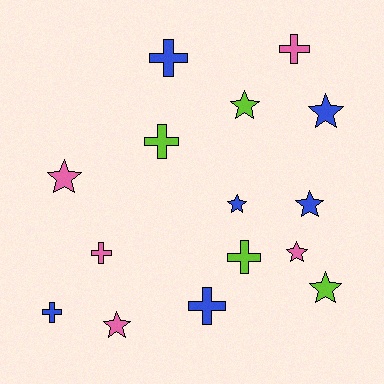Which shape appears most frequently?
Star, with 8 objects.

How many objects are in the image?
There are 15 objects.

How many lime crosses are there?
There are 2 lime crosses.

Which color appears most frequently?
Blue, with 6 objects.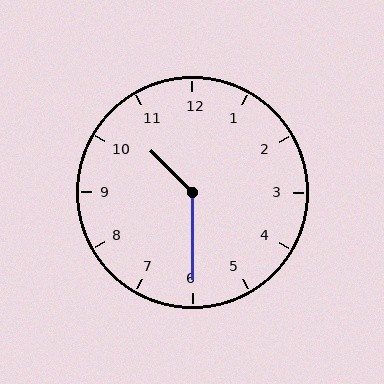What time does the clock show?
10:30.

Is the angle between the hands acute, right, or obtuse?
It is obtuse.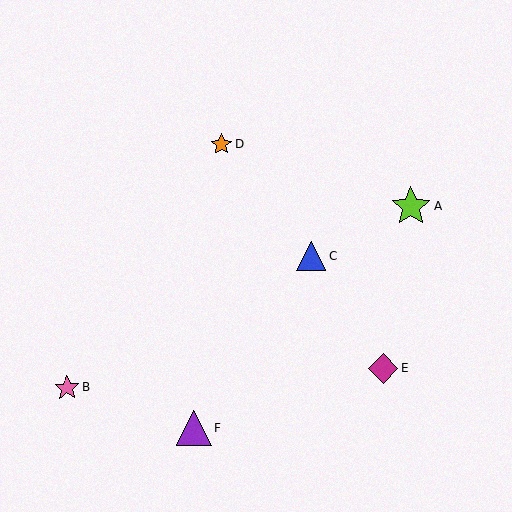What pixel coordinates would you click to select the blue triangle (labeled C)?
Click at (311, 256) to select the blue triangle C.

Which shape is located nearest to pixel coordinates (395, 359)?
The magenta diamond (labeled E) at (383, 368) is nearest to that location.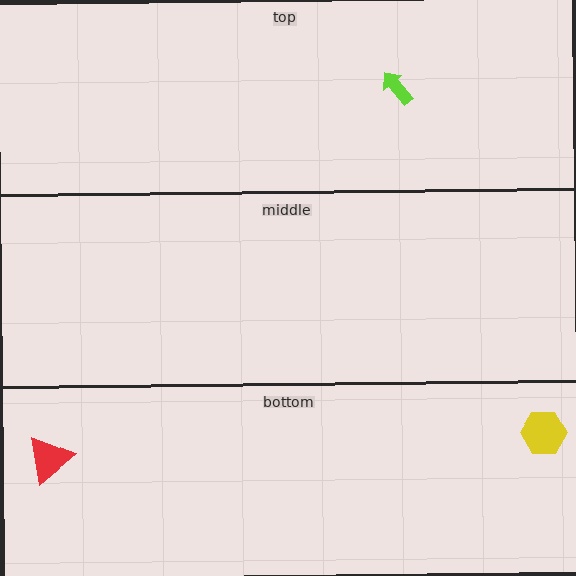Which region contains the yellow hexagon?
The bottom region.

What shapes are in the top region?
The lime arrow.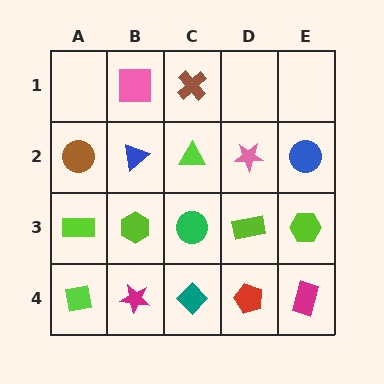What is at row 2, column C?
A lime triangle.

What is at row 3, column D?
A lime rectangle.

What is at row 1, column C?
A brown cross.